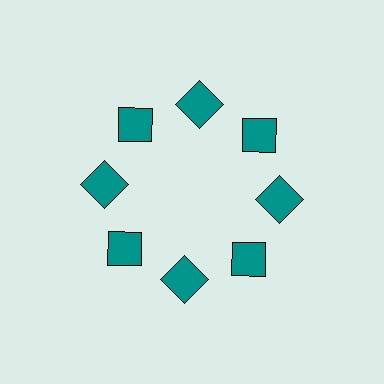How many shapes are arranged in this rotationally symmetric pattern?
There are 8 shapes, arranged in 8 groups of 1.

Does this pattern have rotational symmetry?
Yes, this pattern has 8-fold rotational symmetry. It looks the same after rotating 45 degrees around the center.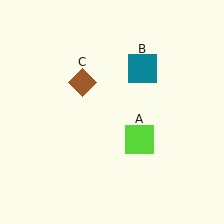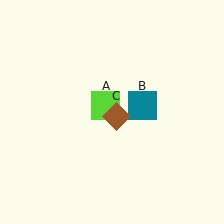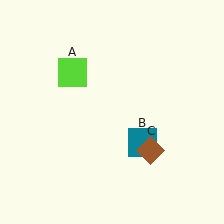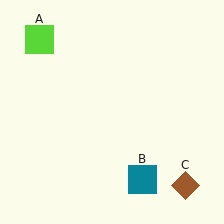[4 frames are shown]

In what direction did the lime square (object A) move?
The lime square (object A) moved up and to the left.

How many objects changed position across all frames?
3 objects changed position: lime square (object A), teal square (object B), brown diamond (object C).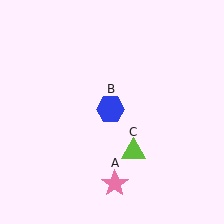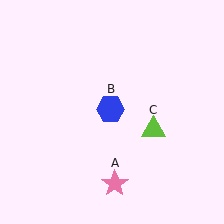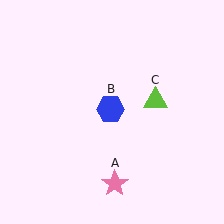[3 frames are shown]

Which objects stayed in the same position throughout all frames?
Pink star (object A) and blue hexagon (object B) remained stationary.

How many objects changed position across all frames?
1 object changed position: lime triangle (object C).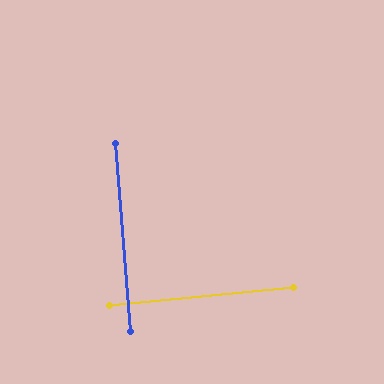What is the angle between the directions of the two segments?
Approximately 89 degrees.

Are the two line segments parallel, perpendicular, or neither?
Perpendicular — they meet at approximately 89°.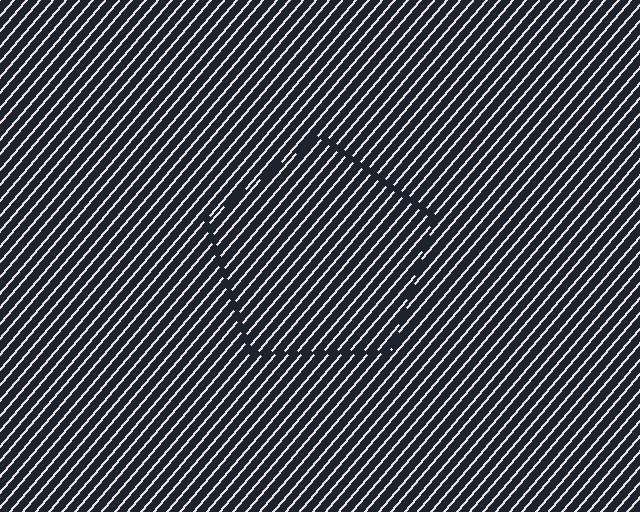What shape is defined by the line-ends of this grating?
An illusory pentagon. The interior of the shape contains the same grating, shifted by half a period — the contour is defined by the phase discontinuity where line-ends from the inner and outer gratings abut.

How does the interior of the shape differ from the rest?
The interior of the shape contains the same grating, shifted by half a period — the contour is defined by the phase discontinuity where line-ends from the inner and outer gratings abut.